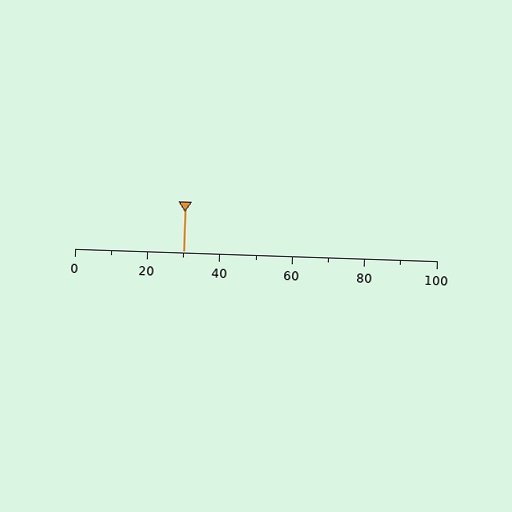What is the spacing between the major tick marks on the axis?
The major ticks are spaced 20 apart.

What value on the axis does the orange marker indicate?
The marker indicates approximately 30.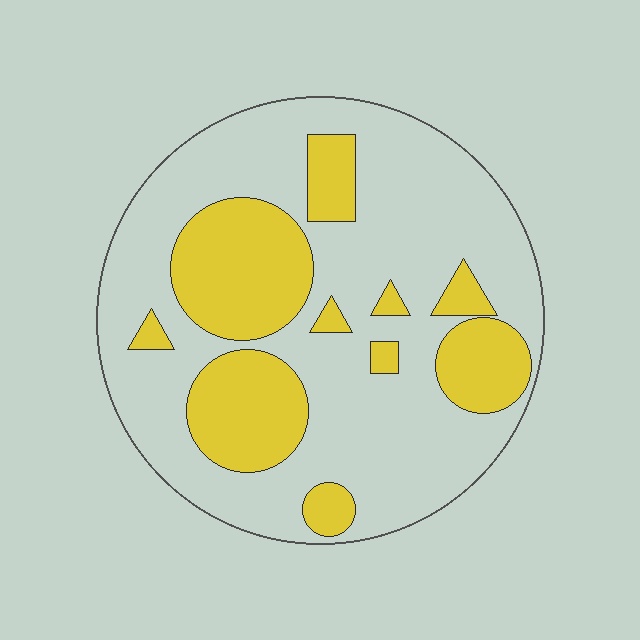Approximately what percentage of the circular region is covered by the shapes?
Approximately 30%.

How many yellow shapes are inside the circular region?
10.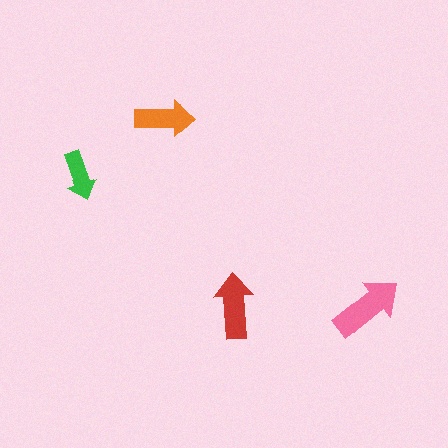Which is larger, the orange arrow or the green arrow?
The orange one.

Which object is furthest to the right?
The pink arrow is rightmost.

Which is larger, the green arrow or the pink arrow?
The pink one.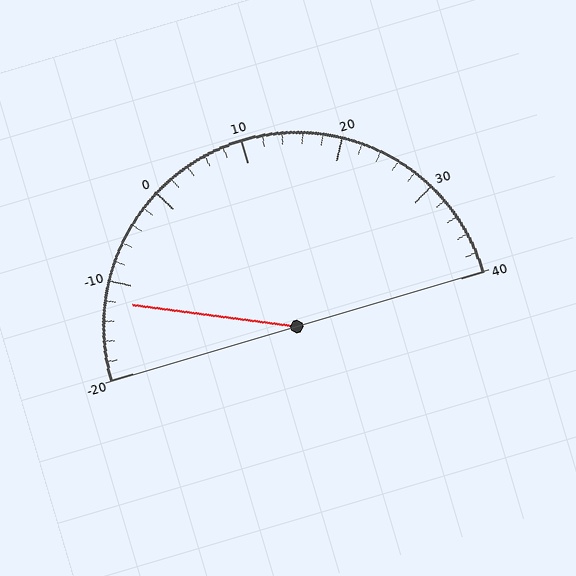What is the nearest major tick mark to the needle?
The nearest major tick mark is -10.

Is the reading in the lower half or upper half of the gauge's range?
The reading is in the lower half of the range (-20 to 40).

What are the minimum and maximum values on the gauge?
The gauge ranges from -20 to 40.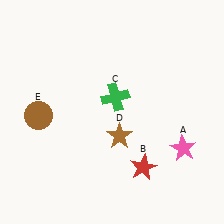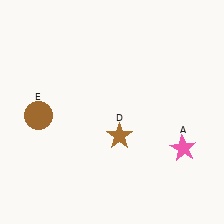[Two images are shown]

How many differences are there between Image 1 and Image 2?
There are 2 differences between the two images.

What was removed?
The green cross (C), the red star (B) were removed in Image 2.